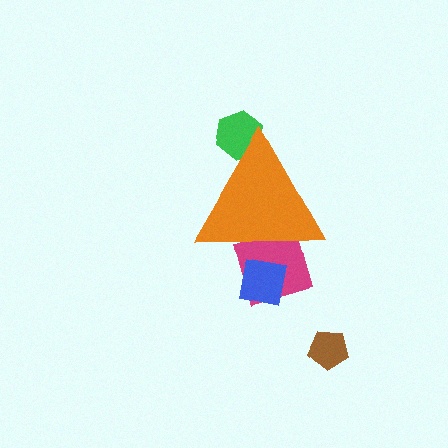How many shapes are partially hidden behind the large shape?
3 shapes are partially hidden.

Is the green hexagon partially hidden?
Yes, the green hexagon is partially hidden behind the orange triangle.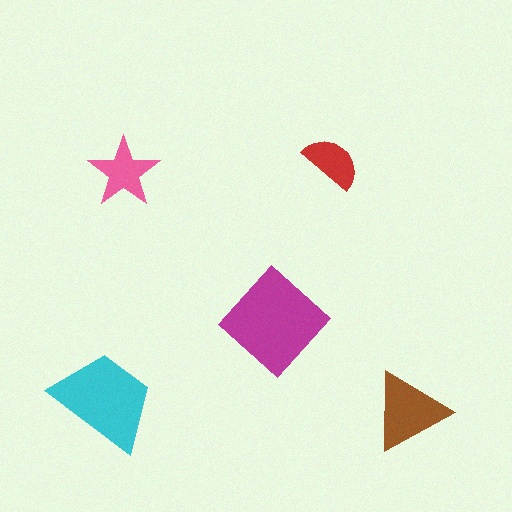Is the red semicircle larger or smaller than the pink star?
Smaller.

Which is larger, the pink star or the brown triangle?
The brown triangle.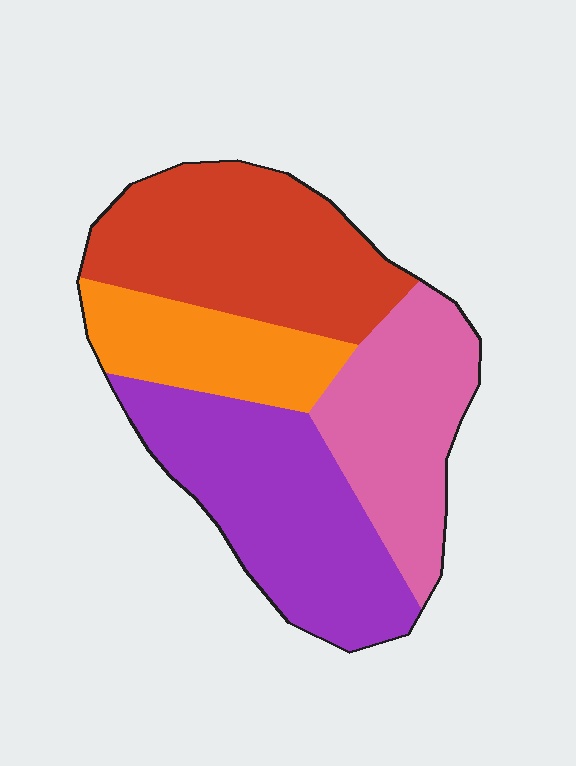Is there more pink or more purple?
Purple.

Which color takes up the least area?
Orange, at roughly 15%.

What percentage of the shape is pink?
Pink covers 23% of the shape.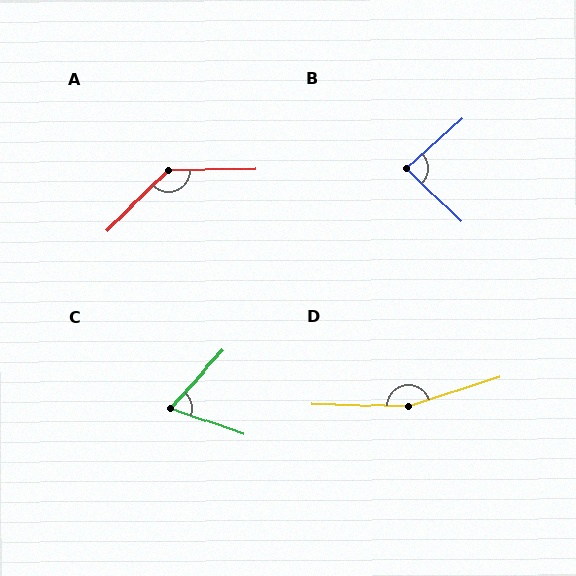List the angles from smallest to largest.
C (67°), B (86°), A (136°), D (160°).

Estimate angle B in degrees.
Approximately 86 degrees.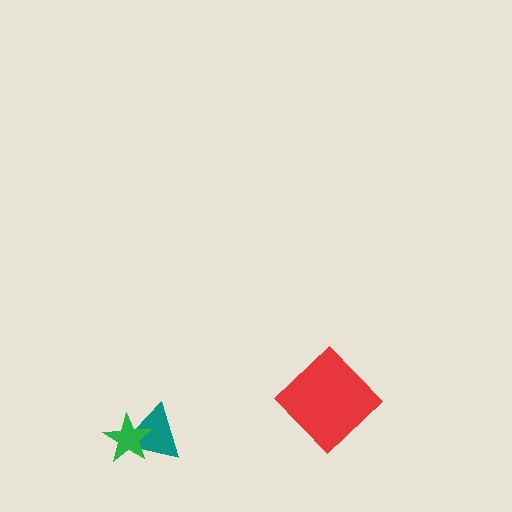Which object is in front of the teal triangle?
The green star is in front of the teal triangle.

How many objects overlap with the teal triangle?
1 object overlaps with the teal triangle.